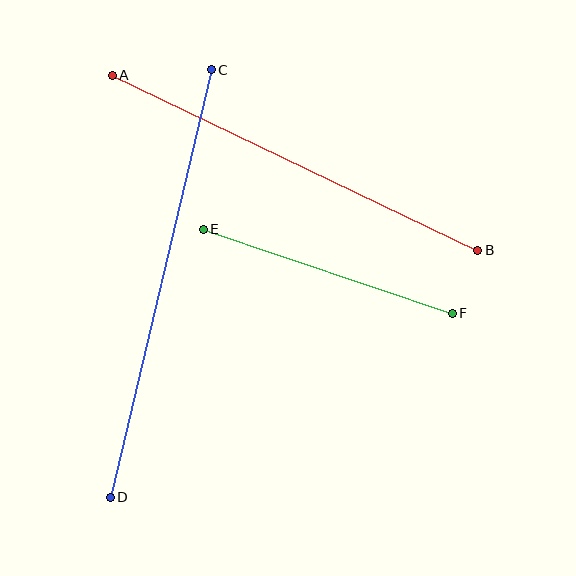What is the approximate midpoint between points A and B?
The midpoint is at approximately (295, 163) pixels.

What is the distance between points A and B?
The distance is approximately 405 pixels.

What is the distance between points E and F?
The distance is approximately 263 pixels.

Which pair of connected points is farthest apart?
Points C and D are farthest apart.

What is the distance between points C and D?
The distance is approximately 439 pixels.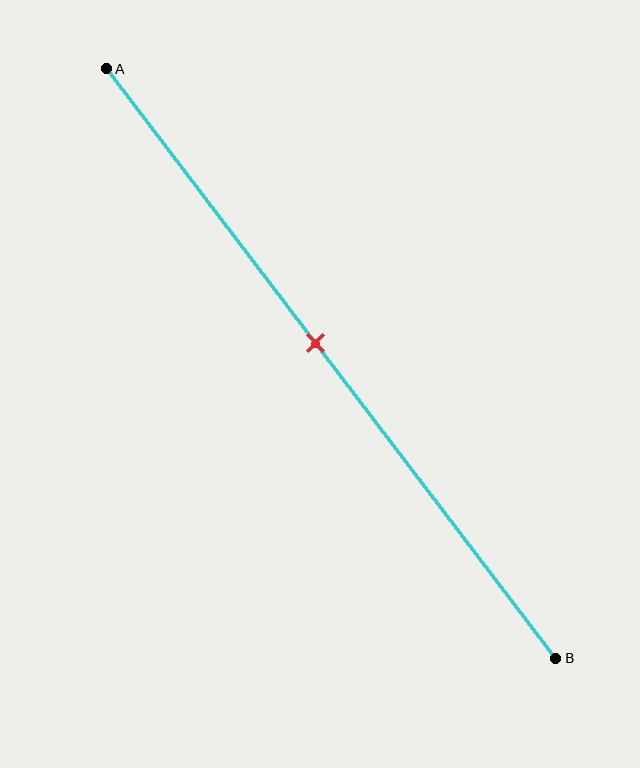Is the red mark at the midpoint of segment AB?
No, the mark is at about 45% from A, not at the 50% midpoint.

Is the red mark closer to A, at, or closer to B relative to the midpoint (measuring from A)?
The red mark is closer to point A than the midpoint of segment AB.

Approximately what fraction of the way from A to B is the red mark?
The red mark is approximately 45% of the way from A to B.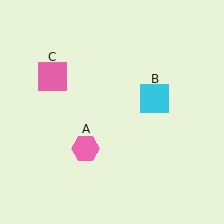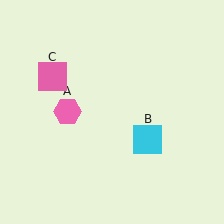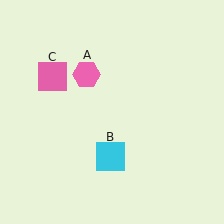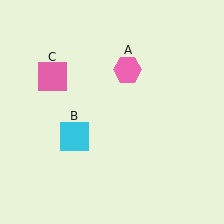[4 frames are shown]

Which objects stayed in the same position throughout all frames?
Pink square (object C) remained stationary.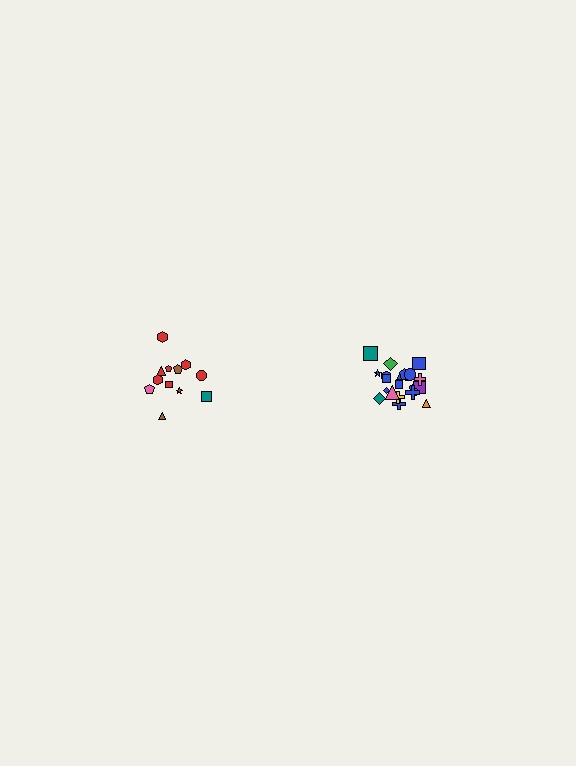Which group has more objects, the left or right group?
The right group.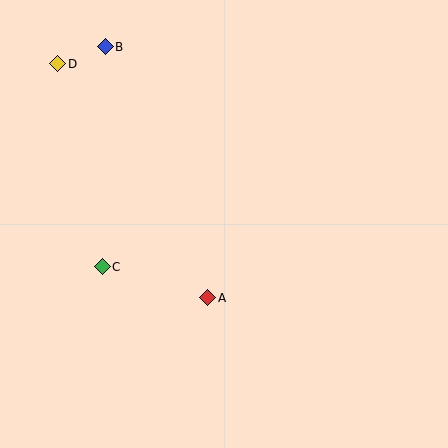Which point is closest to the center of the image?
Point A at (208, 298) is closest to the center.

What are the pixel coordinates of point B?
Point B is at (105, 47).